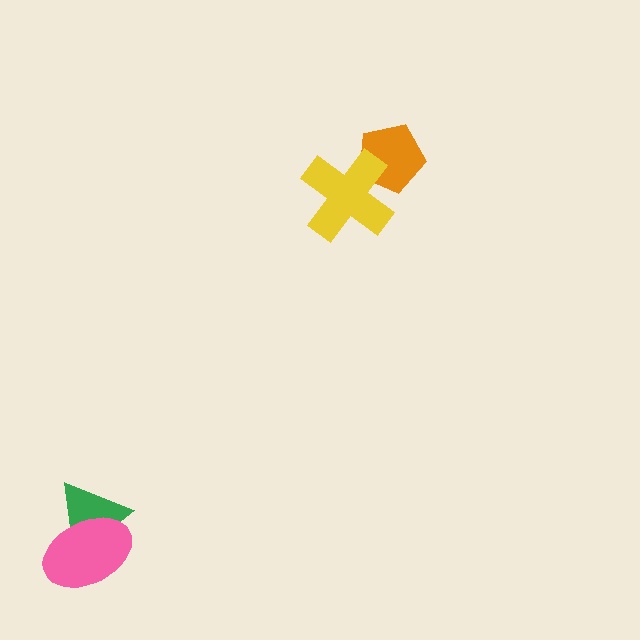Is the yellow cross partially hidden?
No, no other shape covers it.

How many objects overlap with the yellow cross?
1 object overlaps with the yellow cross.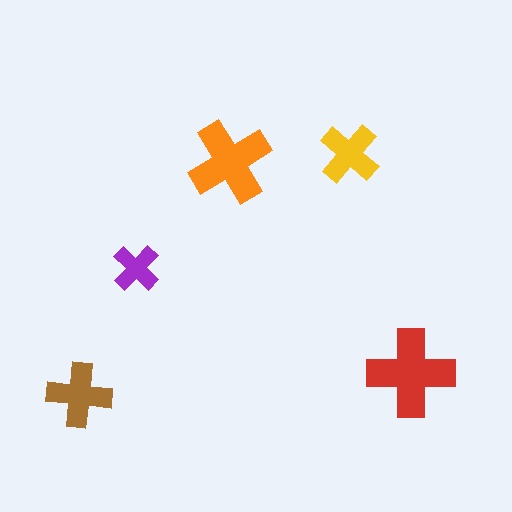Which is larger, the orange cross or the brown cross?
The orange one.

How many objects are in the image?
There are 5 objects in the image.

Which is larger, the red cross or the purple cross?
The red one.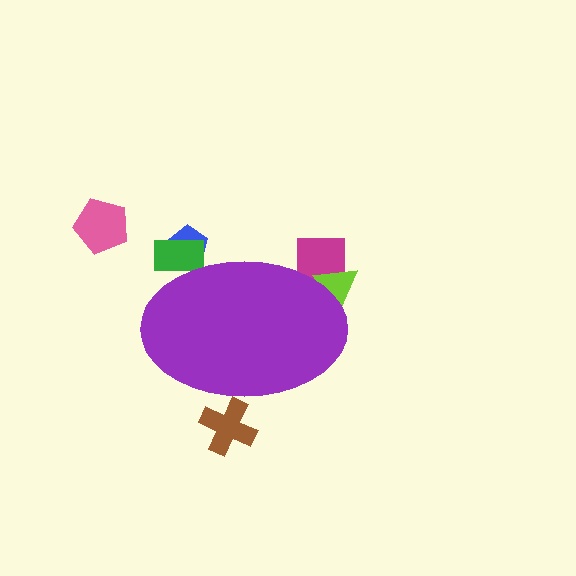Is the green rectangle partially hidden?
Yes, the green rectangle is partially hidden behind the purple ellipse.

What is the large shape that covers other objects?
A purple ellipse.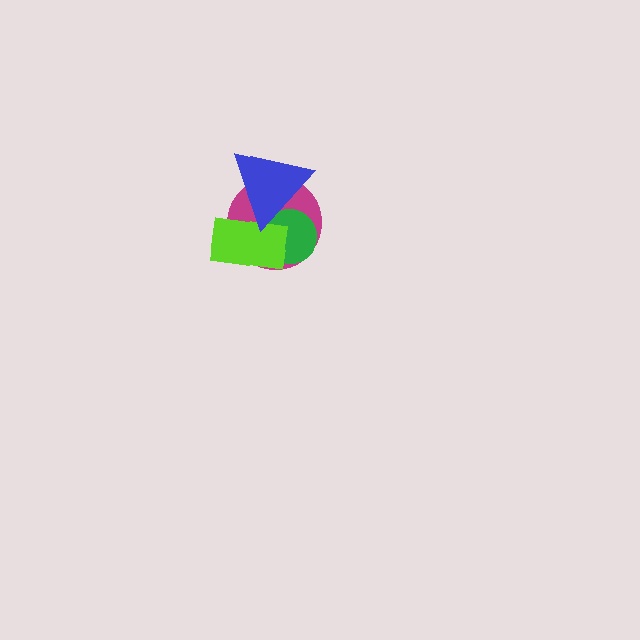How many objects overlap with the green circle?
3 objects overlap with the green circle.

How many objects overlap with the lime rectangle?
3 objects overlap with the lime rectangle.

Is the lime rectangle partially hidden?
Yes, it is partially covered by another shape.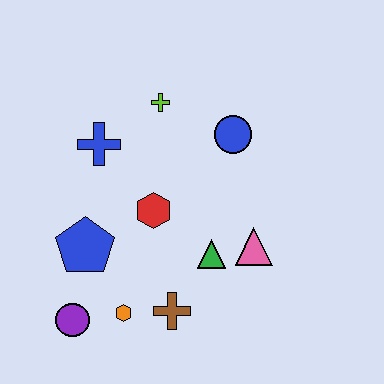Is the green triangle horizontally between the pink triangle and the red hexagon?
Yes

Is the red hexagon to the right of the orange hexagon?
Yes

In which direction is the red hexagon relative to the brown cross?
The red hexagon is above the brown cross.